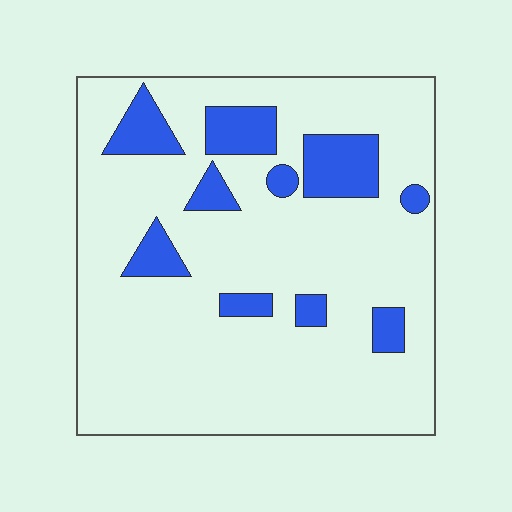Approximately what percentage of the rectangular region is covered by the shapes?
Approximately 15%.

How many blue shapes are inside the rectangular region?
10.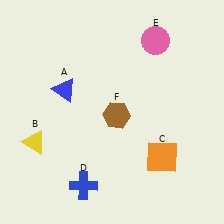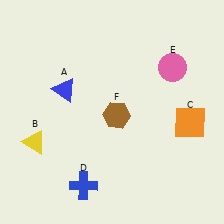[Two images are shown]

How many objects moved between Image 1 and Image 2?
2 objects moved between the two images.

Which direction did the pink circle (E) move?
The pink circle (E) moved down.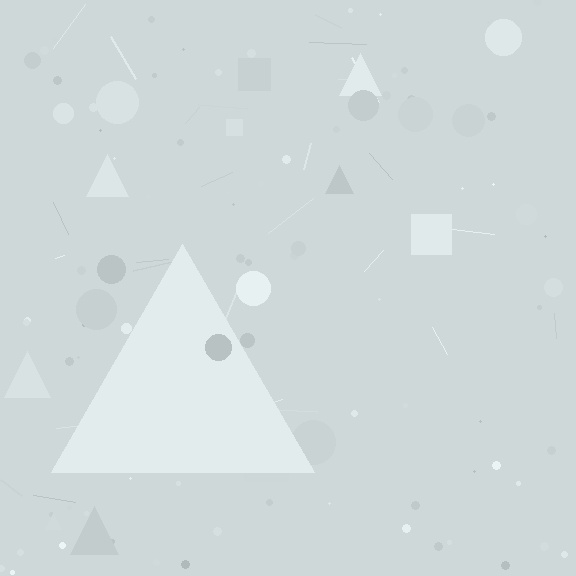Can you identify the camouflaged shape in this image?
The camouflaged shape is a triangle.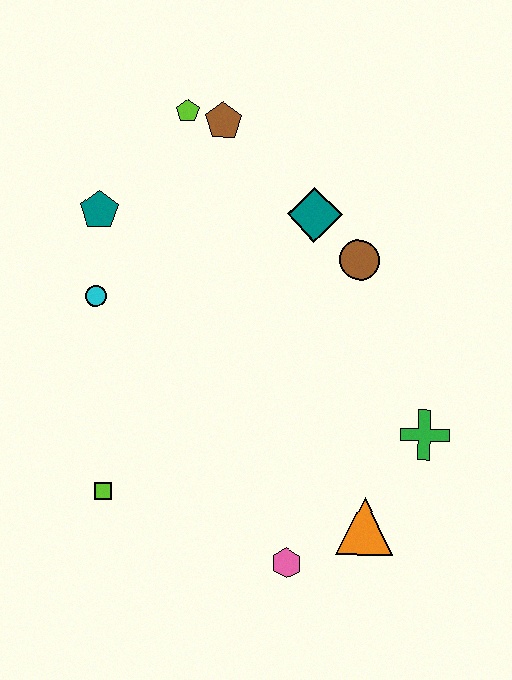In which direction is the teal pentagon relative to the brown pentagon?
The teal pentagon is to the left of the brown pentagon.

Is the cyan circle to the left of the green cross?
Yes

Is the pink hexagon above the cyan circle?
No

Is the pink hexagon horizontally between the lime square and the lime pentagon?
No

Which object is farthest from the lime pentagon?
The pink hexagon is farthest from the lime pentagon.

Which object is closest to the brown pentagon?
The lime pentagon is closest to the brown pentagon.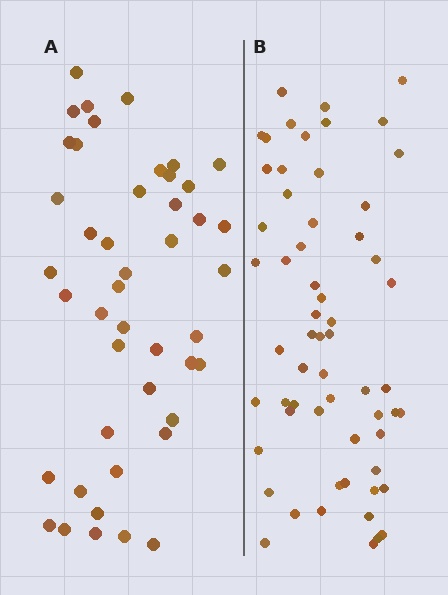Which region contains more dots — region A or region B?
Region B (the right region) has more dots.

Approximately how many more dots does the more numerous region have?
Region B has approximately 15 more dots than region A.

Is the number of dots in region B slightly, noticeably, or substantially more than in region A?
Region B has noticeably more, but not dramatically so. The ratio is roughly 1.3 to 1.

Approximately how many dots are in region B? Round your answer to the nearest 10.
About 60 dots.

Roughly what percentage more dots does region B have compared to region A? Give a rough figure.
About 35% more.